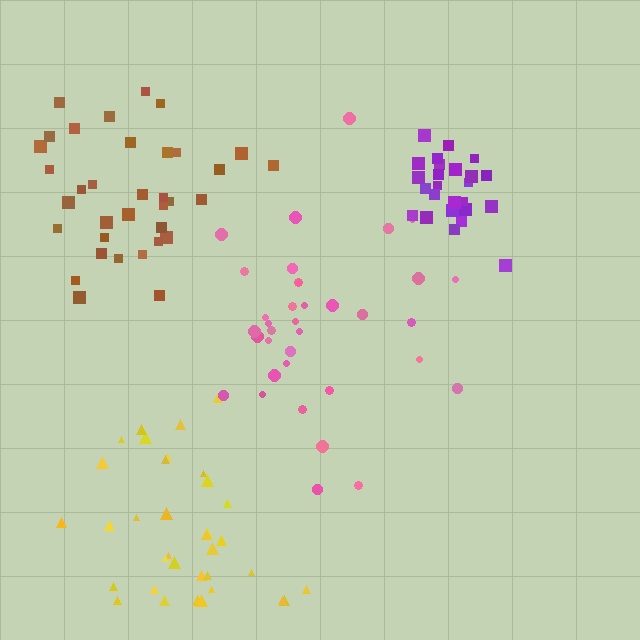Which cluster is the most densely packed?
Purple.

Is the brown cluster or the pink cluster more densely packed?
Brown.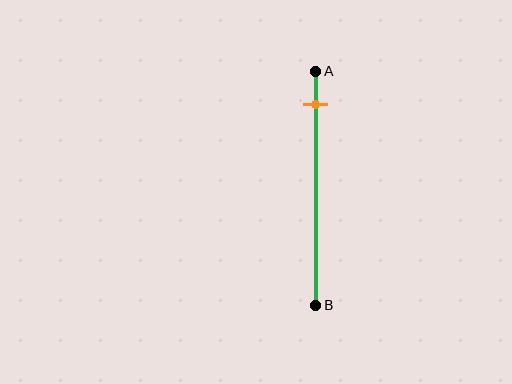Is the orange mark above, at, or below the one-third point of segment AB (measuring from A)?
The orange mark is above the one-third point of segment AB.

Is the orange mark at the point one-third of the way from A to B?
No, the mark is at about 15% from A, not at the 33% one-third point.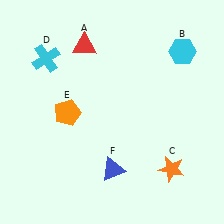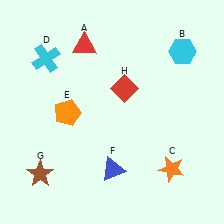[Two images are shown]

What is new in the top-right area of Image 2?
A red diamond (H) was added in the top-right area of Image 2.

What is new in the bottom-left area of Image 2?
A brown star (G) was added in the bottom-left area of Image 2.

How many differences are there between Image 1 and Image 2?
There are 2 differences between the two images.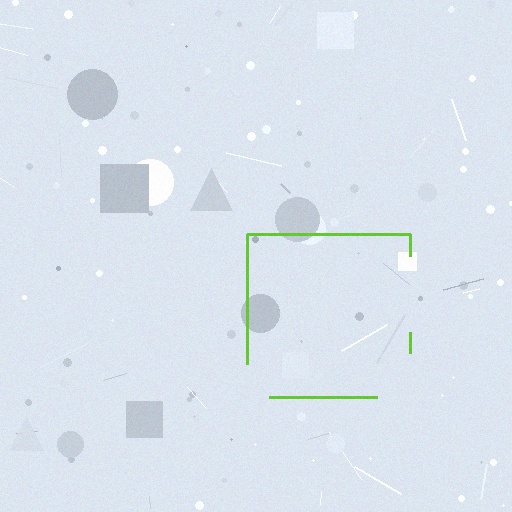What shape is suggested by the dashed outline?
The dashed outline suggests a square.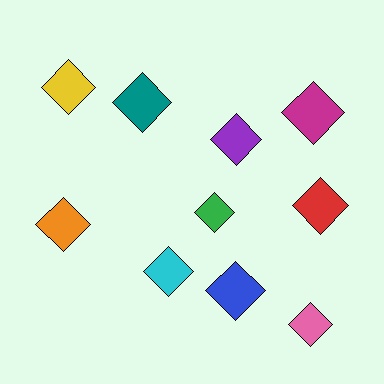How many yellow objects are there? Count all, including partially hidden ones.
There is 1 yellow object.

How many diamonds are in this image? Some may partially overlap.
There are 10 diamonds.